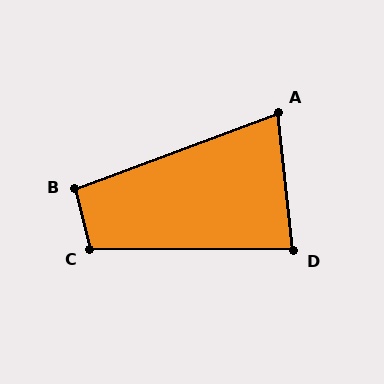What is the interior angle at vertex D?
Approximately 83 degrees (acute).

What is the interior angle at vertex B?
Approximately 97 degrees (obtuse).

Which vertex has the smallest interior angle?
A, at approximately 76 degrees.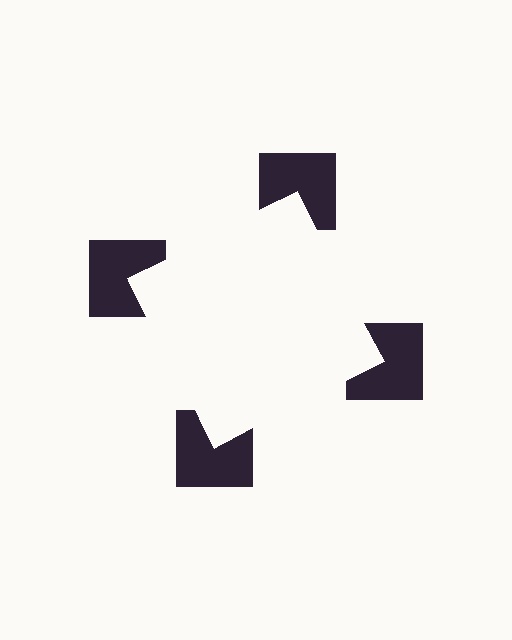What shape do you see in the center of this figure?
An illusory square — its edges are inferred from the aligned wedge cuts in the notched squares, not physically drawn.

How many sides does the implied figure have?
4 sides.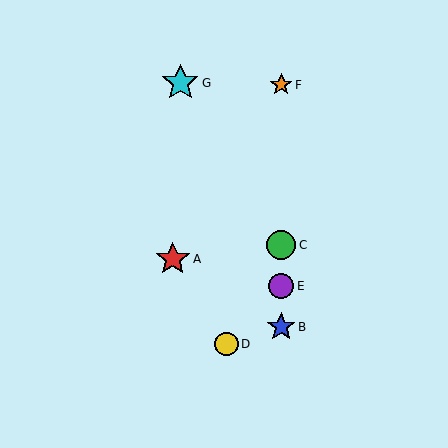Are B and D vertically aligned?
No, B is at x≈281 and D is at x≈227.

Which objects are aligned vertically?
Objects B, C, E, F are aligned vertically.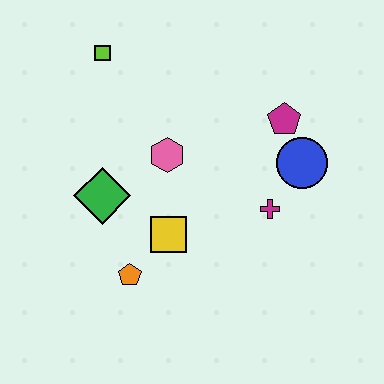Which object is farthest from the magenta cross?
The lime square is farthest from the magenta cross.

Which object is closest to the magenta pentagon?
The blue circle is closest to the magenta pentagon.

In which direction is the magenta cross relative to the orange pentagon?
The magenta cross is to the right of the orange pentagon.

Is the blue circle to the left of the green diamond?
No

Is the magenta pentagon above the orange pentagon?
Yes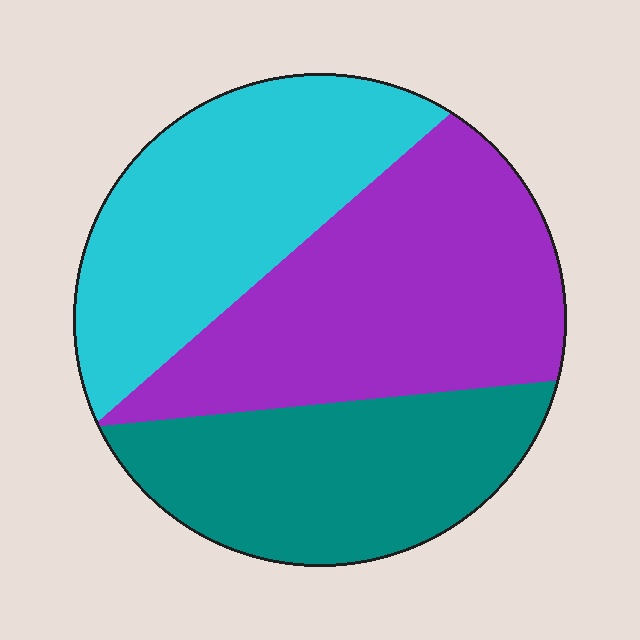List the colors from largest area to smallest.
From largest to smallest: purple, cyan, teal.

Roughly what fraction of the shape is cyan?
Cyan covers roughly 30% of the shape.